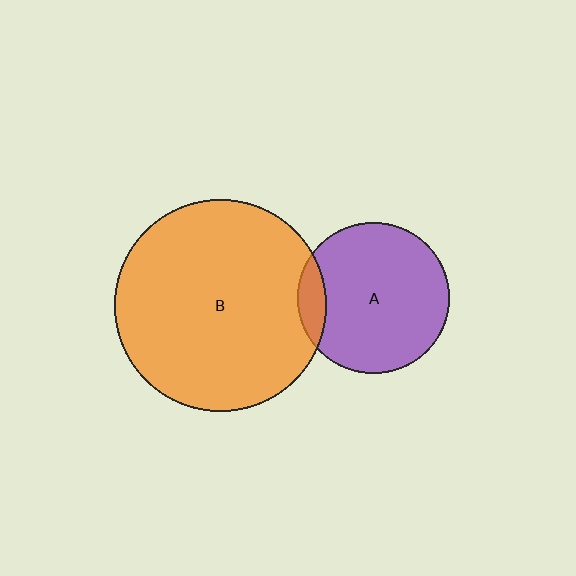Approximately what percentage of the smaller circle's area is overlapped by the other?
Approximately 10%.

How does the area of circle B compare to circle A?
Approximately 2.0 times.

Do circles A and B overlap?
Yes.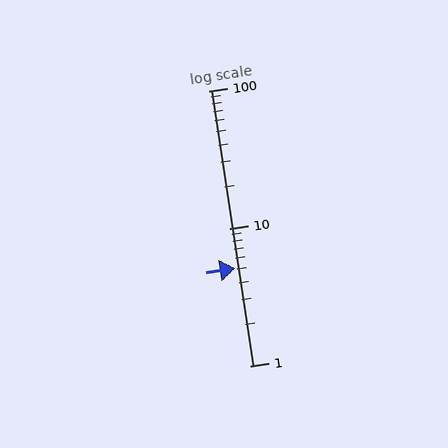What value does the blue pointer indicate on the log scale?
The pointer indicates approximately 5.1.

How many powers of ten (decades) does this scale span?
The scale spans 2 decades, from 1 to 100.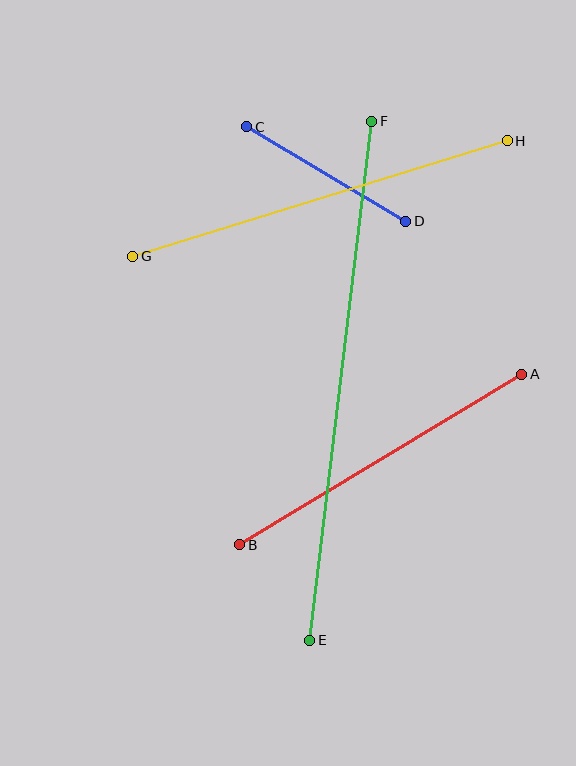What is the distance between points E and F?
The distance is approximately 523 pixels.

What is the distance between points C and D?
The distance is approximately 185 pixels.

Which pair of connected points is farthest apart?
Points E and F are farthest apart.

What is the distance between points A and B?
The distance is approximately 330 pixels.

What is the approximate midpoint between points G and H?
The midpoint is at approximately (320, 198) pixels.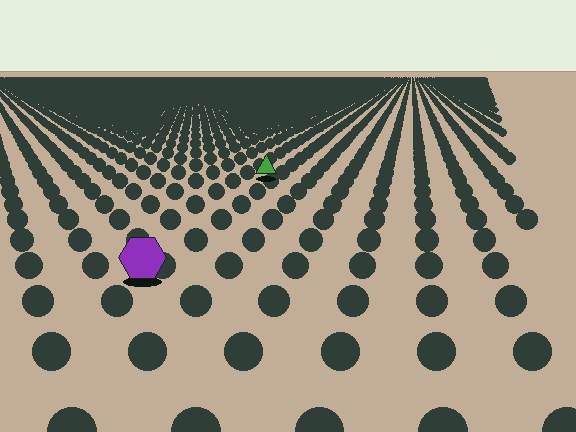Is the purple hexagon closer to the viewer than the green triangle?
Yes. The purple hexagon is closer — you can tell from the texture gradient: the ground texture is coarser near it.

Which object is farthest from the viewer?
The green triangle is farthest from the viewer. It appears smaller and the ground texture around it is denser.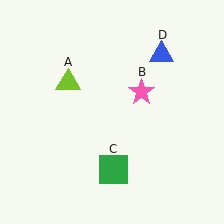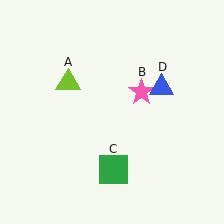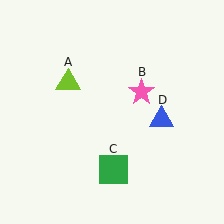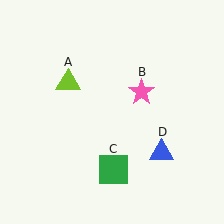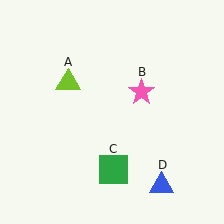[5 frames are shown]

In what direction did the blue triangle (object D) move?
The blue triangle (object D) moved down.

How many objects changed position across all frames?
1 object changed position: blue triangle (object D).